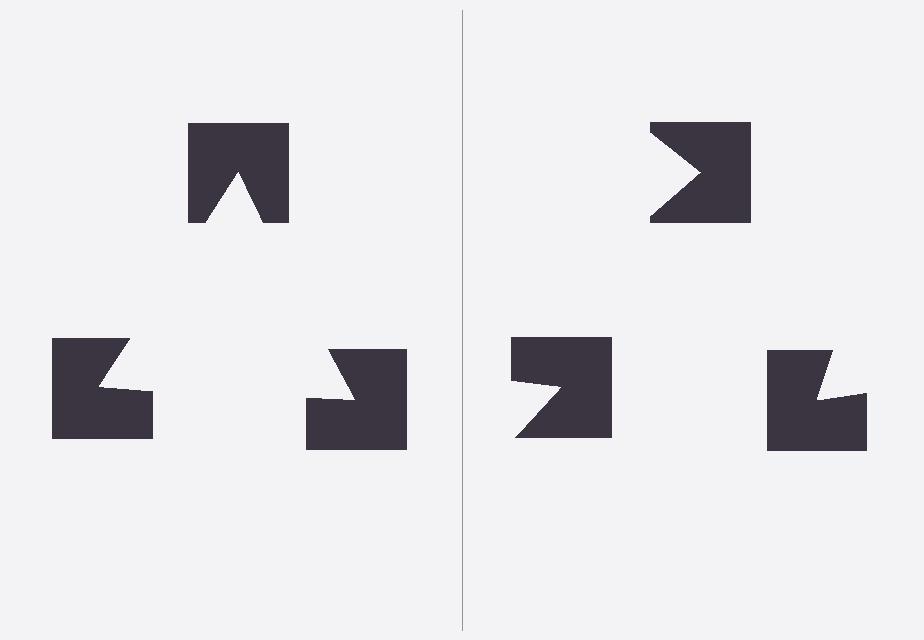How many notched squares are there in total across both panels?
6 — 3 on each side.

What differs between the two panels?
The notched squares are positioned identically on both sides; only the wedge orientations differ. On the left they align to a triangle; on the right they are misaligned.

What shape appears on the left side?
An illusory triangle.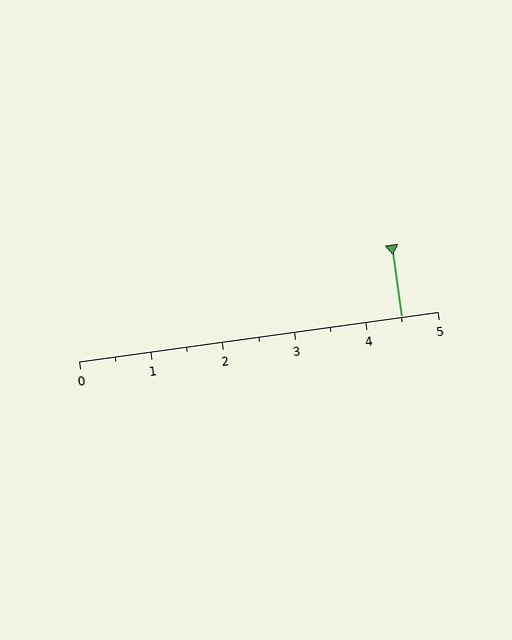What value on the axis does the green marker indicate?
The marker indicates approximately 4.5.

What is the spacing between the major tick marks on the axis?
The major ticks are spaced 1 apart.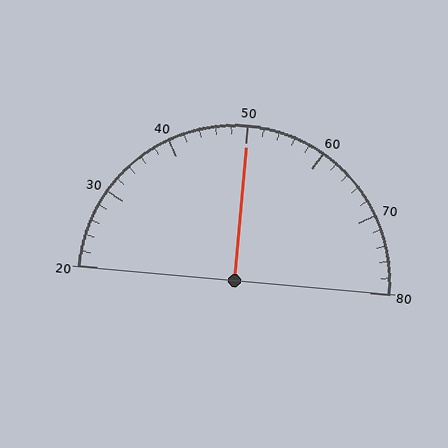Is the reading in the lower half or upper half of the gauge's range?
The reading is in the upper half of the range (20 to 80).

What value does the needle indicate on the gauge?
The needle indicates approximately 50.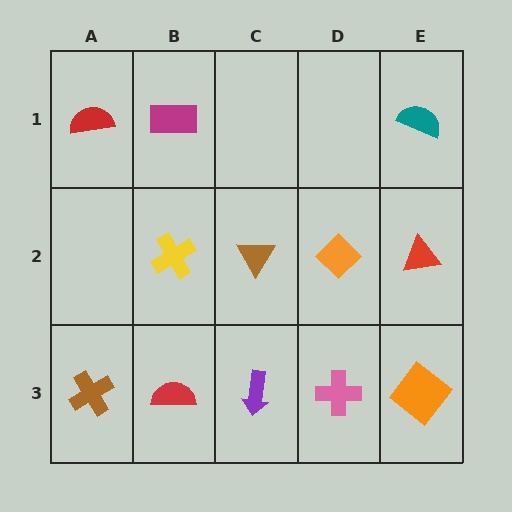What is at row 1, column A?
A red semicircle.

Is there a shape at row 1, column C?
No, that cell is empty.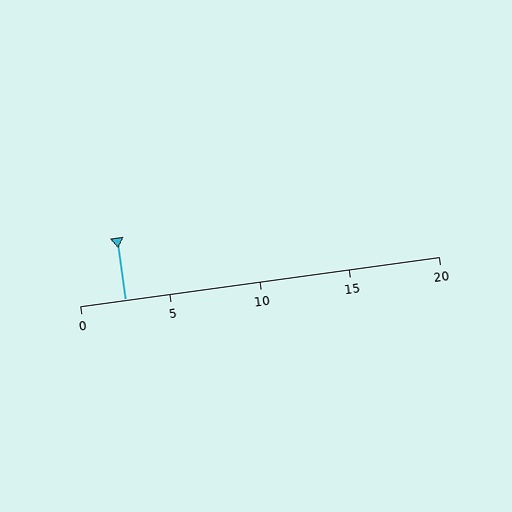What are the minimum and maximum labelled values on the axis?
The axis runs from 0 to 20.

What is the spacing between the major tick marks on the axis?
The major ticks are spaced 5 apart.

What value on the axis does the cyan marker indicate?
The marker indicates approximately 2.5.